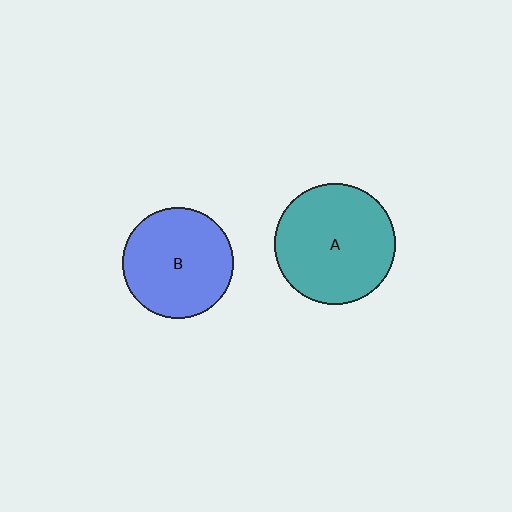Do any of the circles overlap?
No, none of the circles overlap.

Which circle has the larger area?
Circle A (teal).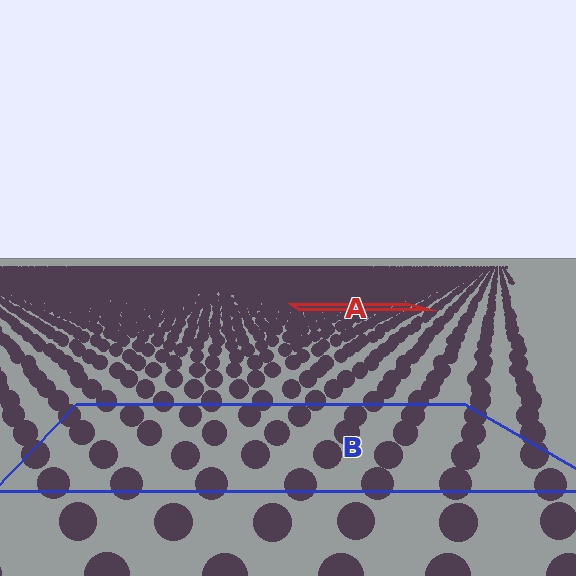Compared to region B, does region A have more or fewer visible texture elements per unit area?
Region A has more texture elements per unit area — they are packed more densely because it is farther away.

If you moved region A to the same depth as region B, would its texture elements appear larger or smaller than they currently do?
They would appear larger. At a closer depth, the same texture elements are projected at a bigger on-screen size.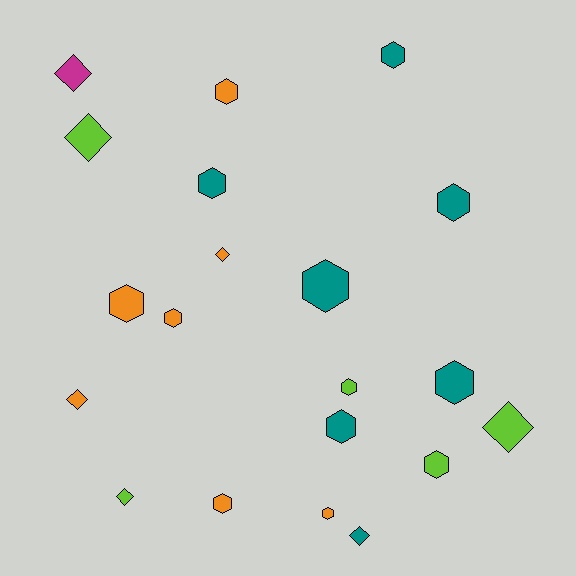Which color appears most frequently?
Orange, with 7 objects.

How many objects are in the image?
There are 20 objects.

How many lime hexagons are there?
There are 2 lime hexagons.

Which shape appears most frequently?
Hexagon, with 13 objects.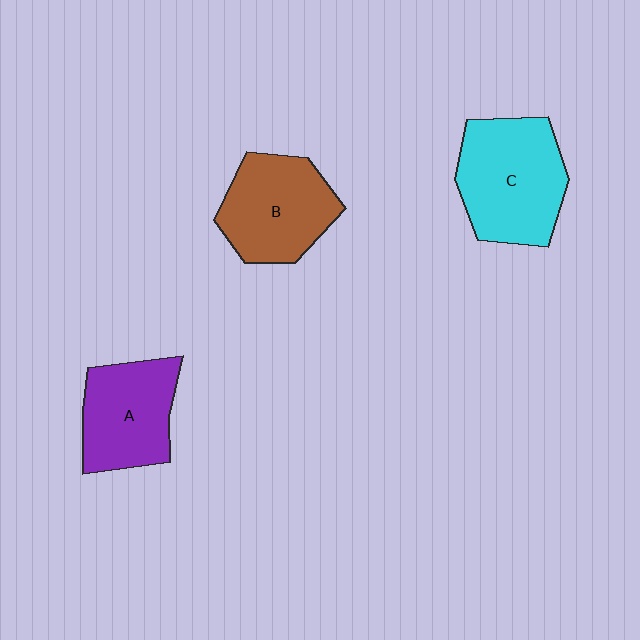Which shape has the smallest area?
Shape A (purple).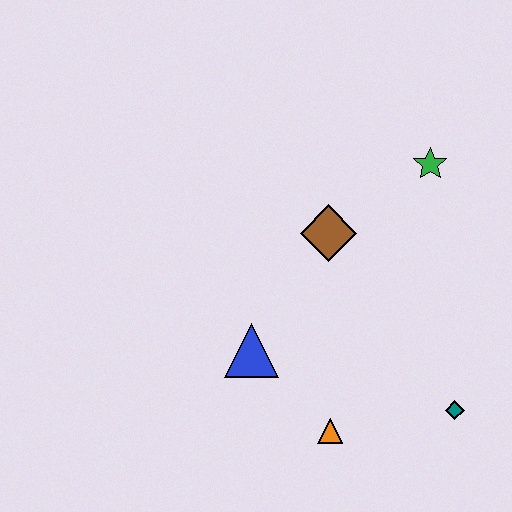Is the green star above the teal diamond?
Yes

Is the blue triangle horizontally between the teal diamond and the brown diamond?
No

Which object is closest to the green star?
The brown diamond is closest to the green star.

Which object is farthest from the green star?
The orange triangle is farthest from the green star.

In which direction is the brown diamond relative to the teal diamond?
The brown diamond is above the teal diamond.